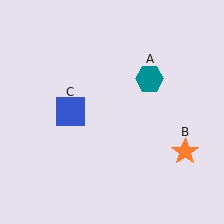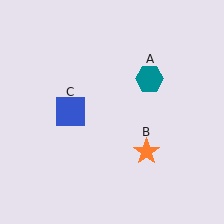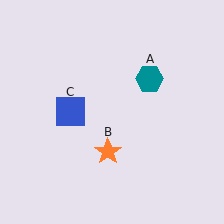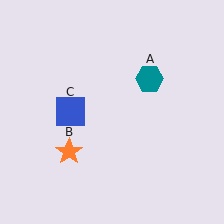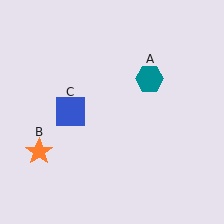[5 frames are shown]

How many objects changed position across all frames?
1 object changed position: orange star (object B).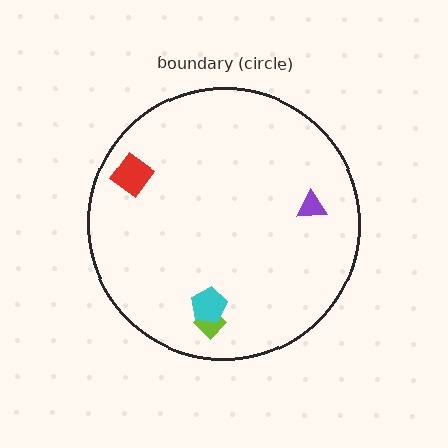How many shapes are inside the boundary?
4 inside, 0 outside.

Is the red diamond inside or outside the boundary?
Inside.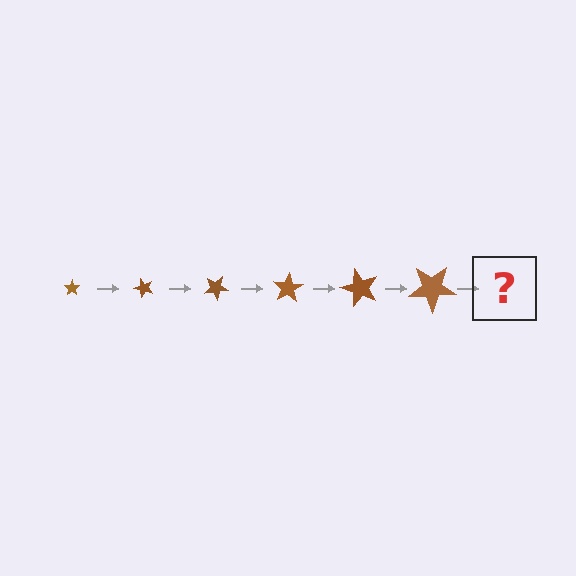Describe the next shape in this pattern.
It should be a star, larger than the previous one and rotated 300 degrees from the start.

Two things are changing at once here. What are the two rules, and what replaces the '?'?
The two rules are that the star grows larger each step and it rotates 50 degrees each step. The '?' should be a star, larger than the previous one and rotated 300 degrees from the start.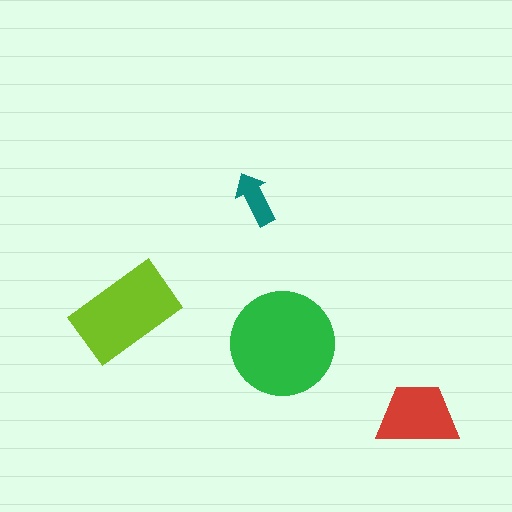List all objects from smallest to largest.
The teal arrow, the red trapezoid, the lime rectangle, the green circle.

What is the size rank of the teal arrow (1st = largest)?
4th.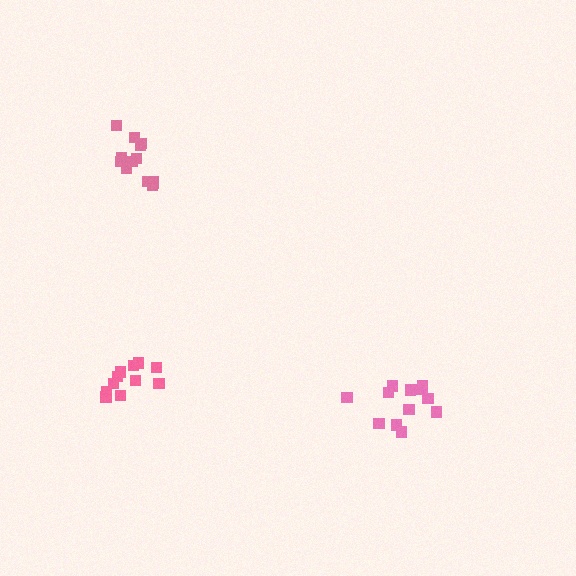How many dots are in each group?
Group 1: 12 dots, Group 2: 13 dots, Group 3: 11 dots (36 total).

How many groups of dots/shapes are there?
There are 3 groups.